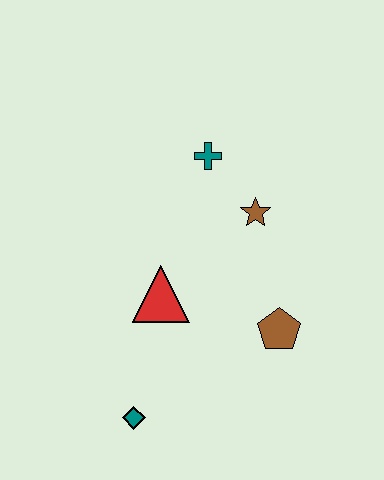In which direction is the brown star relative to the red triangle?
The brown star is to the right of the red triangle.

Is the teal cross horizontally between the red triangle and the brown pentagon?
Yes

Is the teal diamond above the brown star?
No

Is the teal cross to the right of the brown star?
No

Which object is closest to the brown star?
The teal cross is closest to the brown star.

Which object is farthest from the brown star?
The teal diamond is farthest from the brown star.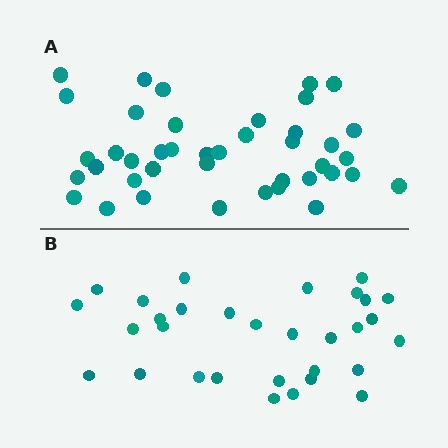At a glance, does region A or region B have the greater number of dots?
Region A (the top region) has more dots.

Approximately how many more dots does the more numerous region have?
Region A has roughly 10 or so more dots than region B.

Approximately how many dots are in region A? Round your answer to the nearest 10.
About 40 dots. (The exact count is 41, which rounds to 40.)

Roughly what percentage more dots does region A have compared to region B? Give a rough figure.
About 30% more.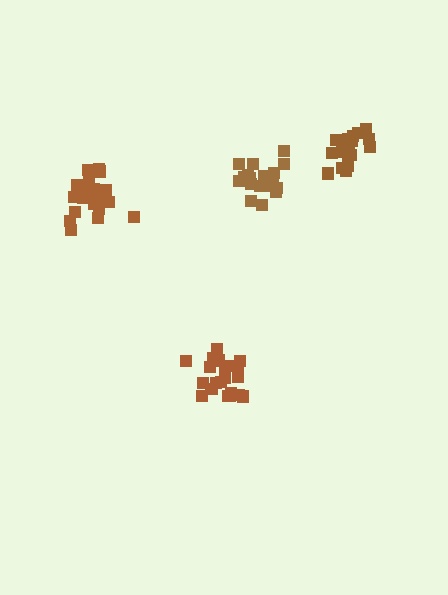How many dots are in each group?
Group 1: 20 dots, Group 2: 21 dots, Group 3: 21 dots, Group 4: 19 dots (81 total).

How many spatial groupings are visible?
There are 4 spatial groupings.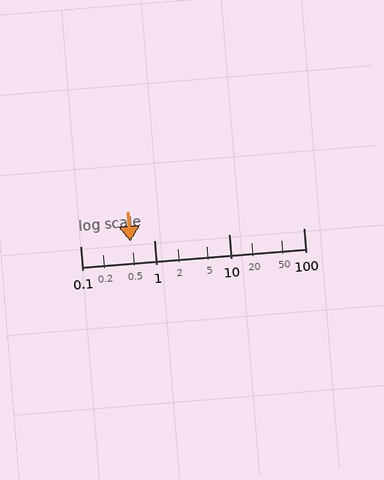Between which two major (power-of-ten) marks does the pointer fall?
The pointer is between 0.1 and 1.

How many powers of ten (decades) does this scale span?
The scale spans 3 decades, from 0.1 to 100.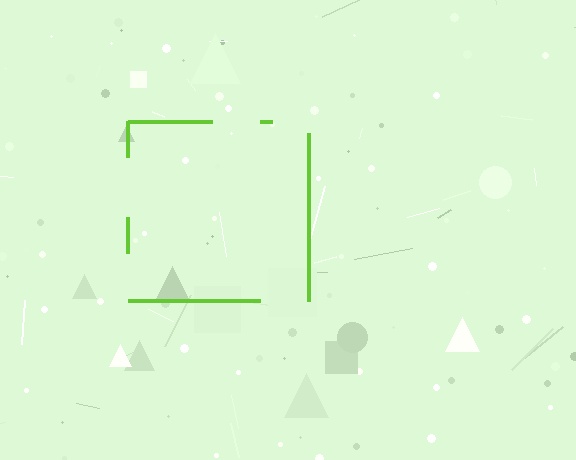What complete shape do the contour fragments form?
The contour fragments form a square.